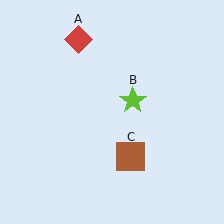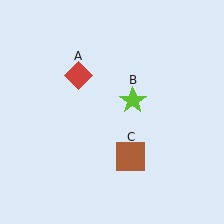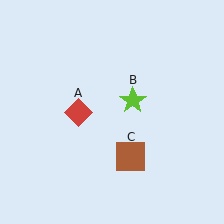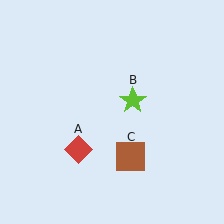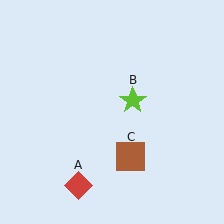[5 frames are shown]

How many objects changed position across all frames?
1 object changed position: red diamond (object A).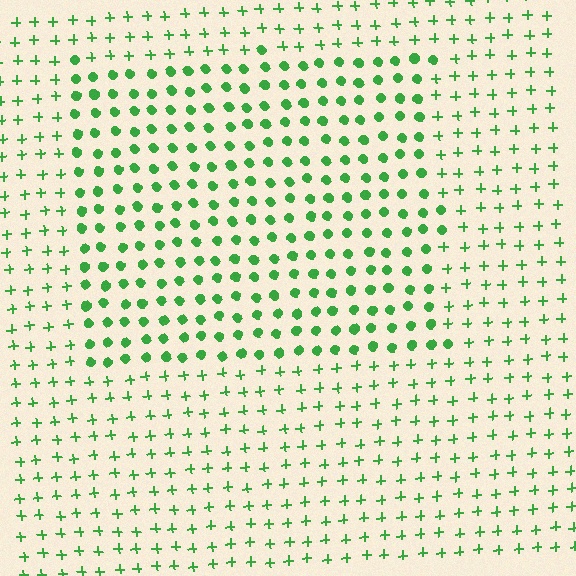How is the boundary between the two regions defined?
The boundary is defined by a change in element shape: circles inside vs. plus signs outside. All elements share the same color and spacing.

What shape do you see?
I see a rectangle.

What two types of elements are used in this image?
The image uses circles inside the rectangle region and plus signs outside it.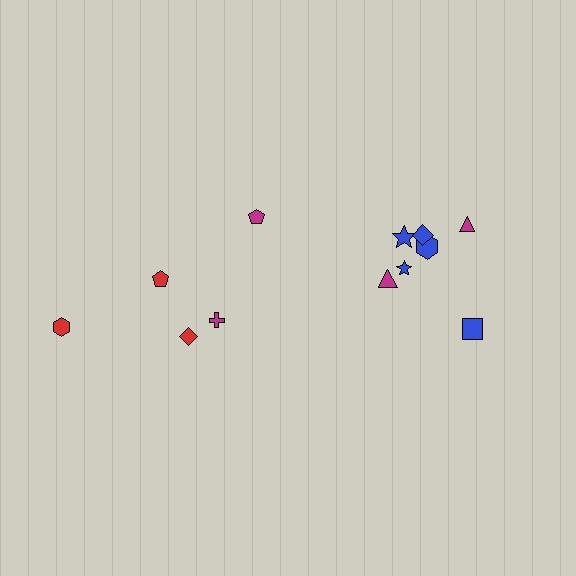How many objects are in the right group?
There are 7 objects.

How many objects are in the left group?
There are 5 objects.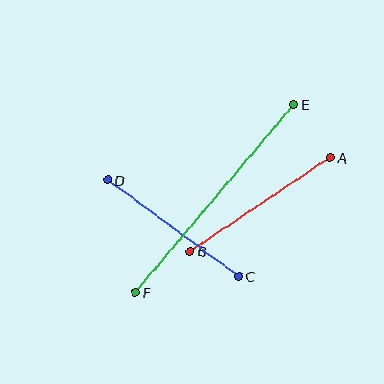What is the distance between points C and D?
The distance is approximately 162 pixels.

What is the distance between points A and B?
The distance is approximately 168 pixels.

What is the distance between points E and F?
The distance is approximately 246 pixels.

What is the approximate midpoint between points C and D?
The midpoint is at approximately (173, 228) pixels.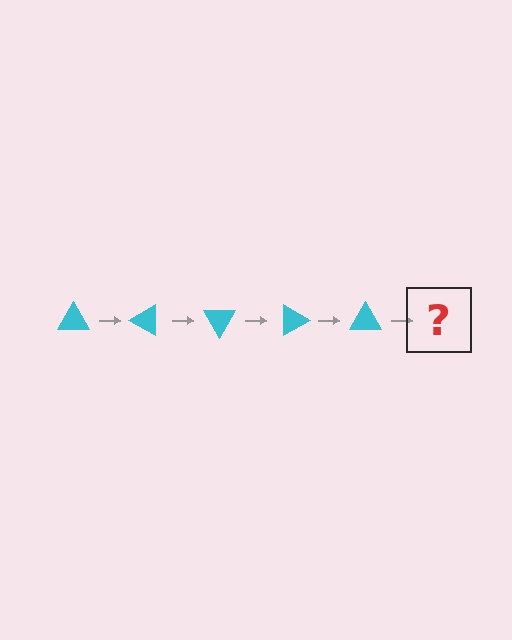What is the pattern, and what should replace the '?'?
The pattern is that the triangle rotates 30 degrees each step. The '?' should be a cyan triangle rotated 150 degrees.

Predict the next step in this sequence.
The next step is a cyan triangle rotated 150 degrees.